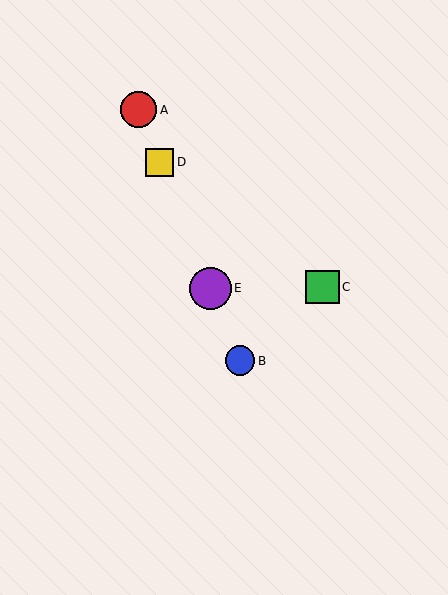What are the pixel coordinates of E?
Object E is at (211, 288).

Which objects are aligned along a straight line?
Objects A, B, D, E are aligned along a straight line.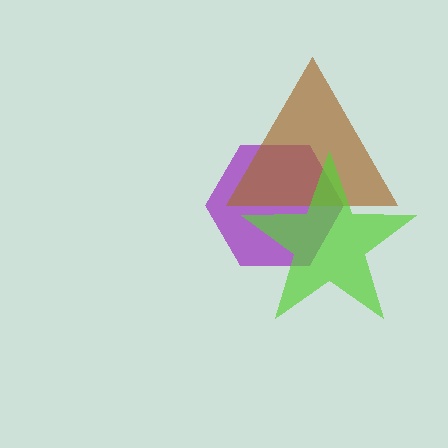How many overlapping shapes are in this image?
There are 3 overlapping shapes in the image.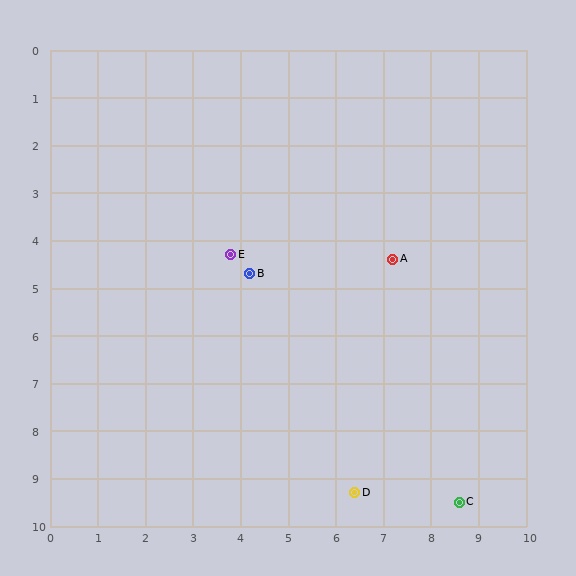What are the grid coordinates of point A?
Point A is at approximately (7.2, 4.4).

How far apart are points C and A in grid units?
Points C and A are about 5.3 grid units apart.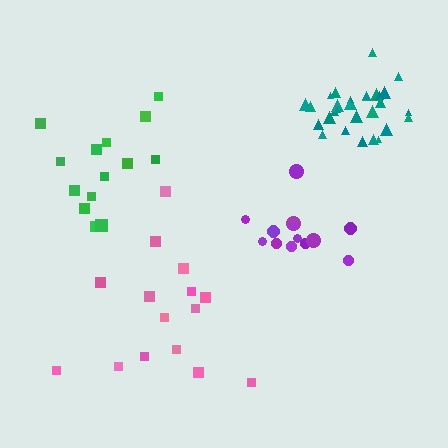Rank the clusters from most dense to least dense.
teal, purple, green, pink.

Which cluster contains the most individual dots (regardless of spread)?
Teal (30).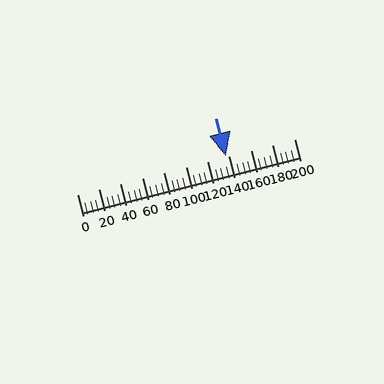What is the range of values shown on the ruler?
The ruler shows values from 0 to 200.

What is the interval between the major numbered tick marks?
The major tick marks are spaced 20 units apart.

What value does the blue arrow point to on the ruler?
The blue arrow points to approximately 137.